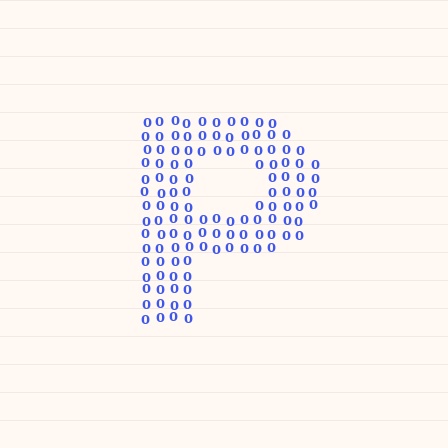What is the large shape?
The large shape is the letter P.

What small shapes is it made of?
It is made of small digit 0's.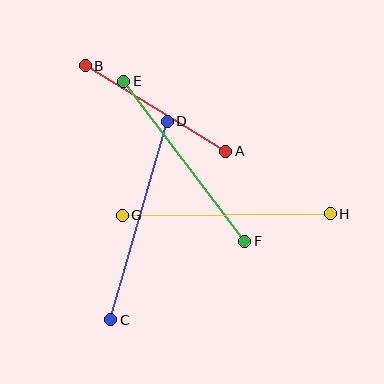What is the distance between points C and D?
The distance is approximately 207 pixels.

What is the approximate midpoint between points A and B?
The midpoint is at approximately (155, 108) pixels.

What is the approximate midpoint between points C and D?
The midpoint is at approximately (139, 220) pixels.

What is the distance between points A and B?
The distance is approximately 164 pixels.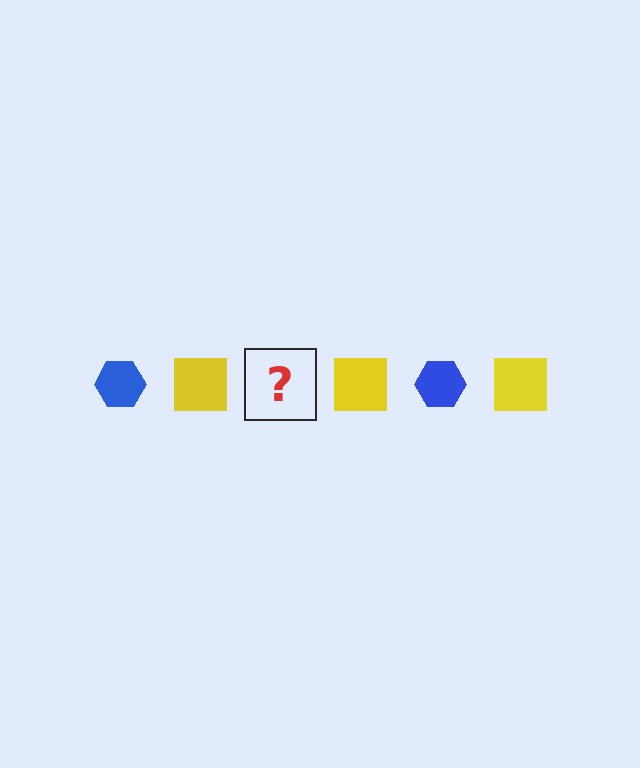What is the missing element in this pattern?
The missing element is a blue hexagon.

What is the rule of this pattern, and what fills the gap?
The rule is that the pattern alternates between blue hexagon and yellow square. The gap should be filled with a blue hexagon.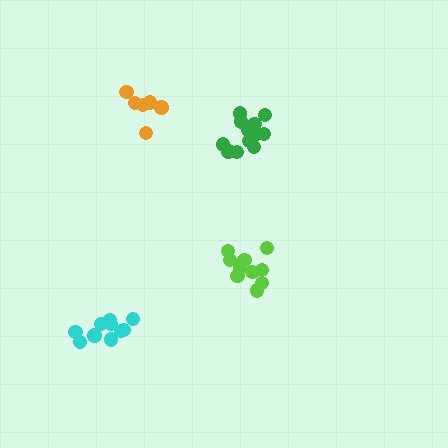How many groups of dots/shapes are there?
There are 4 groups.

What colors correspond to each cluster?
The clusters are colored: lime, green, orange, cyan.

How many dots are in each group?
Group 1: 10 dots, Group 2: 12 dots, Group 3: 6 dots, Group 4: 11 dots (39 total).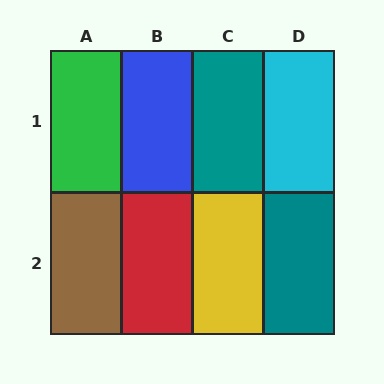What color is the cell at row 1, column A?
Green.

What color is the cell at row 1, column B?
Blue.